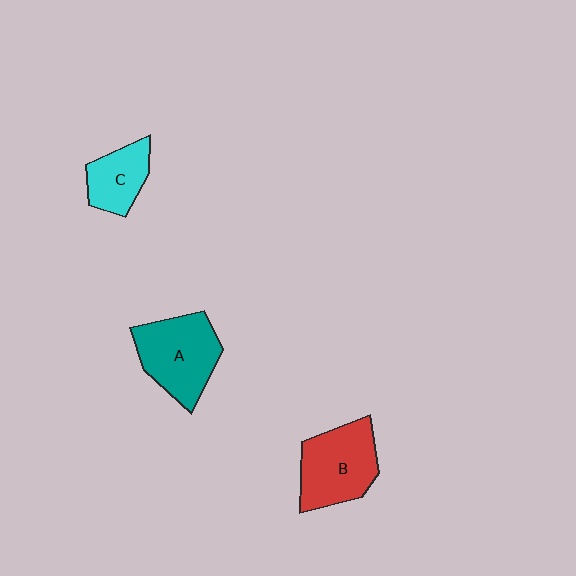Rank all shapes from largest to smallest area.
From largest to smallest: A (teal), B (red), C (cyan).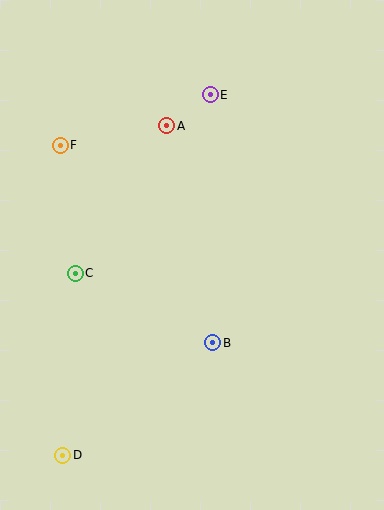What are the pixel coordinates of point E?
Point E is at (210, 95).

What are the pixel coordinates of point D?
Point D is at (63, 455).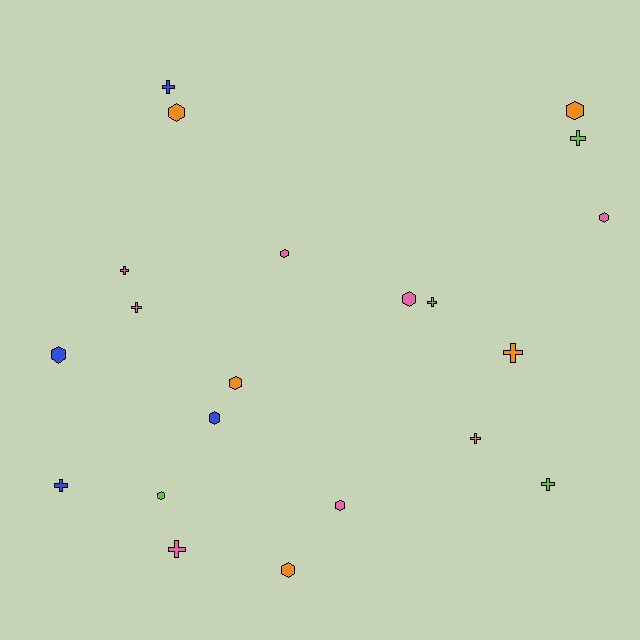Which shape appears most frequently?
Hexagon, with 11 objects.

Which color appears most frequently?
Pink, with 7 objects.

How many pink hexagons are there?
There are 4 pink hexagons.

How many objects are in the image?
There are 21 objects.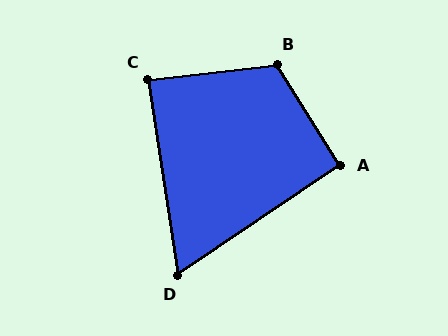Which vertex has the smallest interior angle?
D, at approximately 65 degrees.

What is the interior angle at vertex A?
Approximately 92 degrees (approximately right).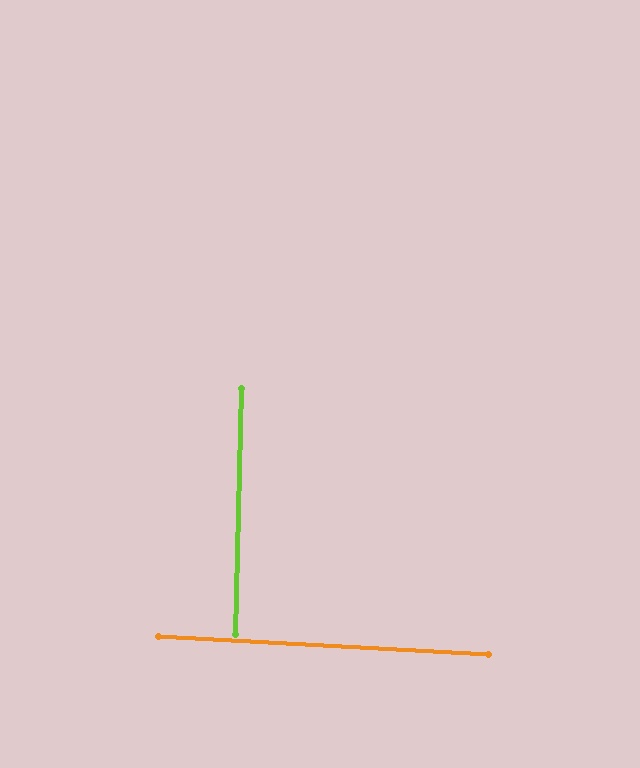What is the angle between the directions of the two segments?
Approximately 88 degrees.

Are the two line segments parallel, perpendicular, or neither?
Perpendicular — they meet at approximately 88°.